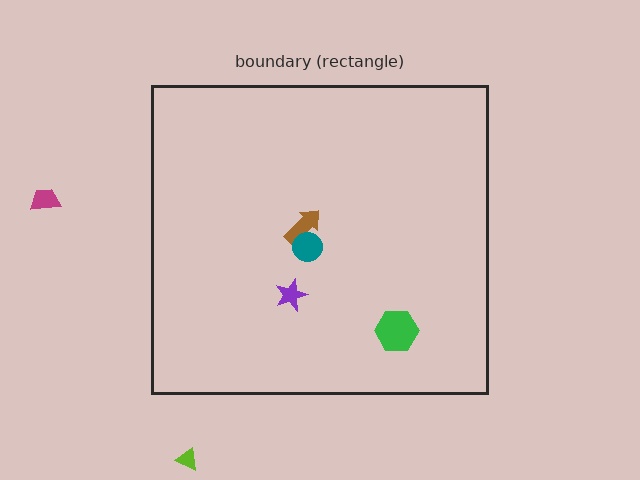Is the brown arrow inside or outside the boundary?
Inside.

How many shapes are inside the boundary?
4 inside, 2 outside.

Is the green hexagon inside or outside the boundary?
Inside.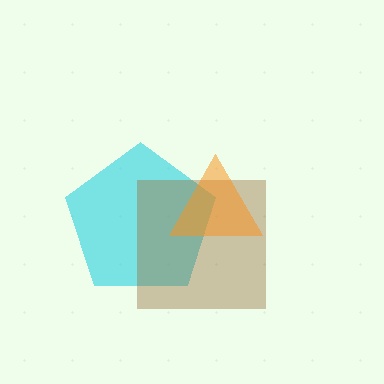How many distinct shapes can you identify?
There are 3 distinct shapes: a cyan pentagon, a brown square, an orange triangle.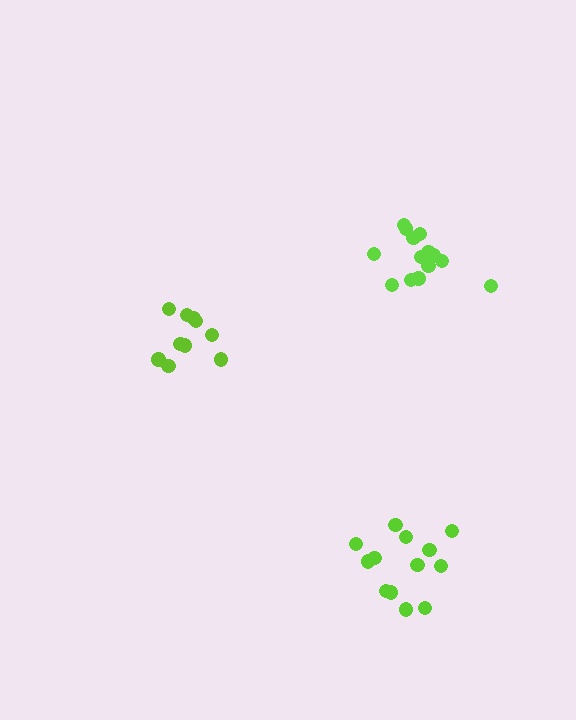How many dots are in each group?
Group 1: 14 dots, Group 2: 13 dots, Group 3: 10 dots (37 total).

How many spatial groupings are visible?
There are 3 spatial groupings.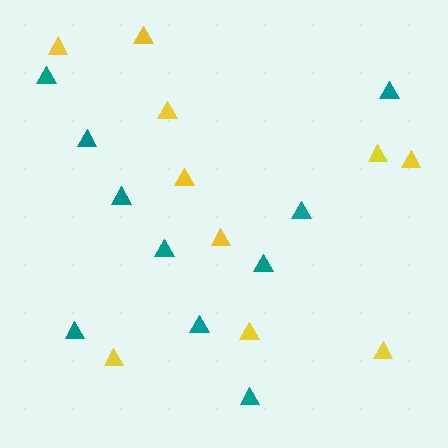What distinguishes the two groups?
There are 2 groups: one group of yellow triangles (10) and one group of teal triangles (10).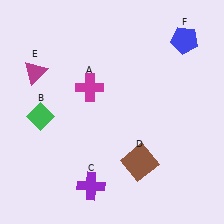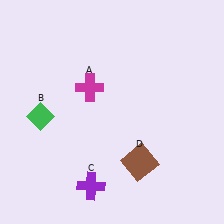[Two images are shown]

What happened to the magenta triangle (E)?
The magenta triangle (E) was removed in Image 2. It was in the top-left area of Image 1.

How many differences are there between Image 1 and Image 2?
There are 2 differences between the two images.